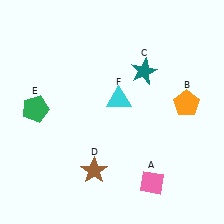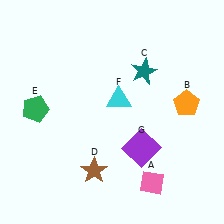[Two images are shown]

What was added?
A purple square (G) was added in Image 2.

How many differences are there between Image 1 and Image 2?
There is 1 difference between the two images.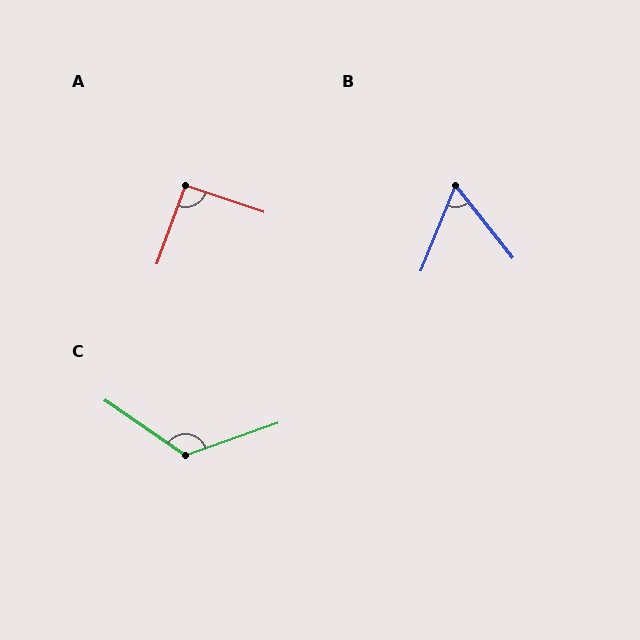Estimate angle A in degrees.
Approximately 91 degrees.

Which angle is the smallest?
B, at approximately 61 degrees.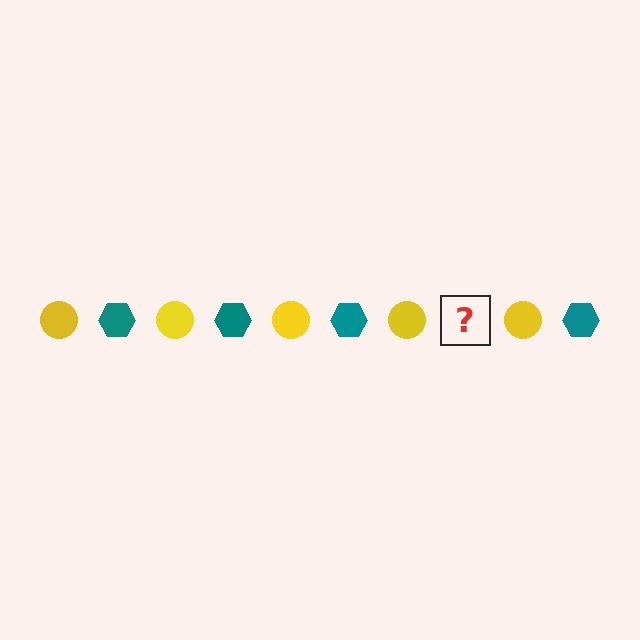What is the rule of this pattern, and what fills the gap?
The rule is that the pattern alternates between yellow circle and teal hexagon. The gap should be filled with a teal hexagon.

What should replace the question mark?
The question mark should be replaced with a teal hexagon.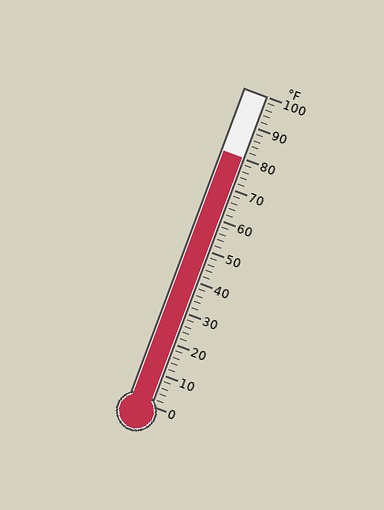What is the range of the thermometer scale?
The thermometer scale ranges from 0°F to 100°F.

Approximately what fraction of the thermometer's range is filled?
The thermometer is filled to approximately 80% of its range.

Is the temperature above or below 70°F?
The temperature is above 70°F.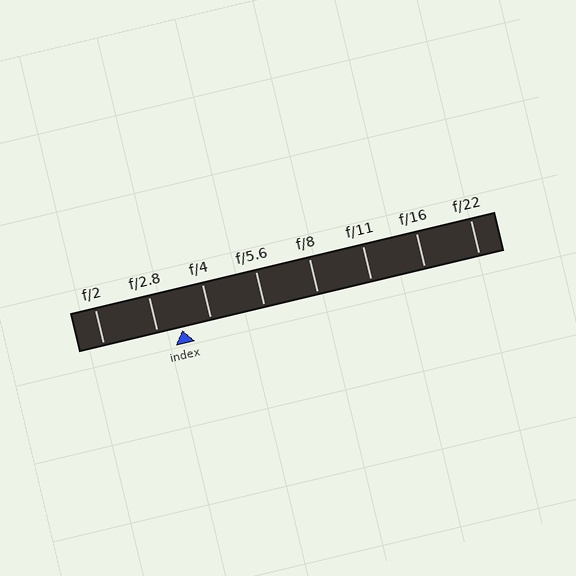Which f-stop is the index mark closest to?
The index mark is closest to f/2.8.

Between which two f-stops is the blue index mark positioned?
The index mark is between f/2.8 and f/4.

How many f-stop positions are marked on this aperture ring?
There are 8 f-stop positions marked.